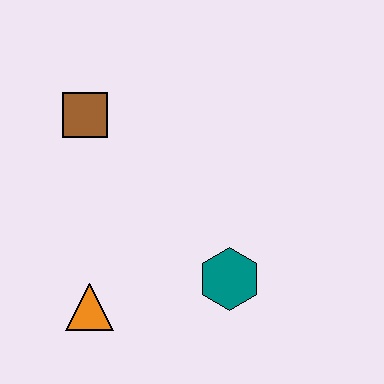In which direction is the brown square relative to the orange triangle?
The brown square is above the orange triangle.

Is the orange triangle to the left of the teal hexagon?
Yes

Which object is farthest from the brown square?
The teal hexagon is farthest from the brown square.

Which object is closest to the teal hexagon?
The orange triangle is closest to the teal hexagon.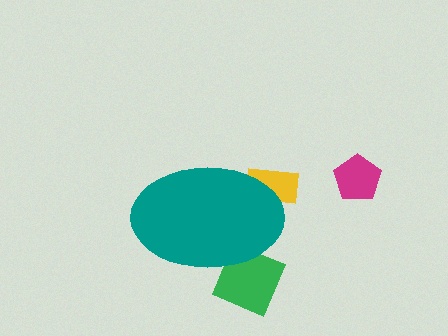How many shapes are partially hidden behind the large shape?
2 shapes are partially hidden.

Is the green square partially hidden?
Yes, the green square is partially hidden behind the teal ellipse.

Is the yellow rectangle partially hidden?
Yes, the yellow rectangle is partially hidden behind the teal ellipse.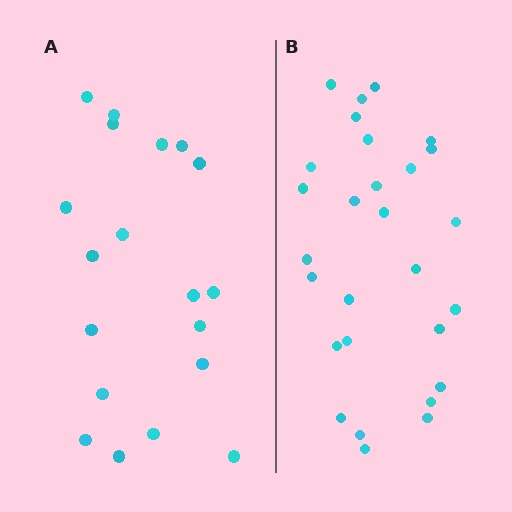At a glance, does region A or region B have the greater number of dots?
Region B (the right region) has more dots.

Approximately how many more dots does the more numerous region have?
Region B has roughly 8 or so more dots than region A.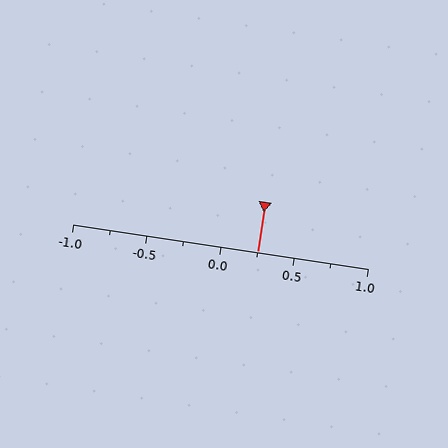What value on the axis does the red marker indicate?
The marker indicates approximately 0.25.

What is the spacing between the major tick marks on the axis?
The major ticks are spaced 0.5 apart.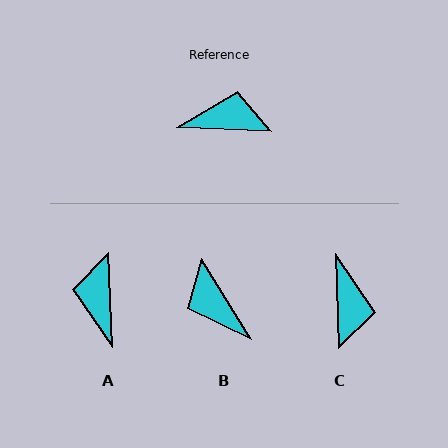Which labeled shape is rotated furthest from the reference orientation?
B, about 123 degrees away.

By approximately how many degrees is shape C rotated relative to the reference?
Approximately 86 degrees clockwise.